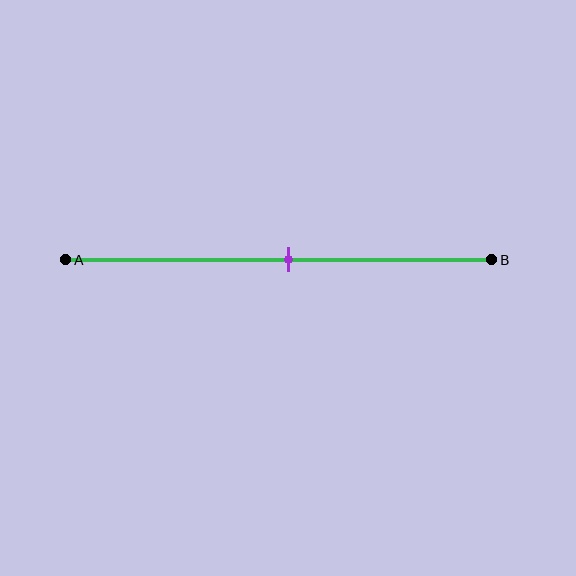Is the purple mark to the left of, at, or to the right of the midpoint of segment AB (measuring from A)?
The purple mark is approximately at the midpoint of segment AB.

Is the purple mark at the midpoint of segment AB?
Yes, the mark is approximately at the midpoint.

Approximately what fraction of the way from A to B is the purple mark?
The purple mark is approximately 50% of the way from A to B.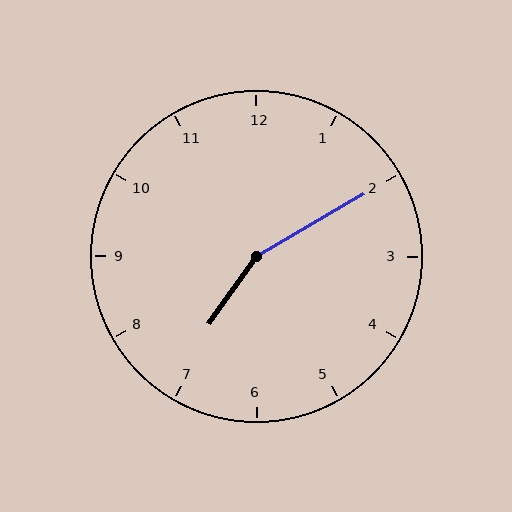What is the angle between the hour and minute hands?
Approximately 155 degrees.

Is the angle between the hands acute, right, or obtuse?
It is obtuse.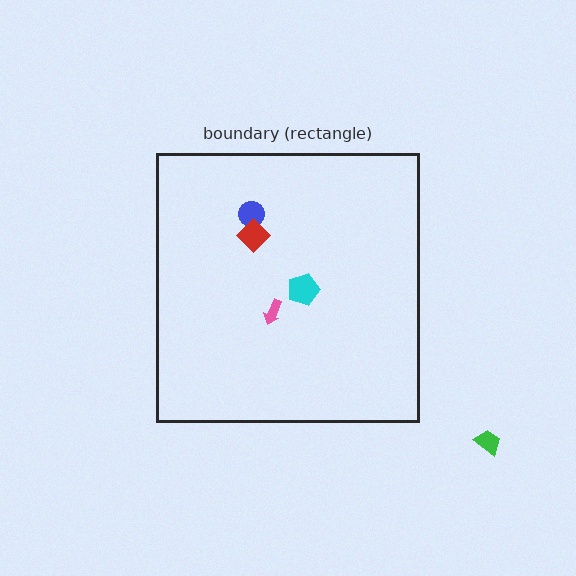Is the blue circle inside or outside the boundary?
Inside.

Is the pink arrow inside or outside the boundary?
Inside.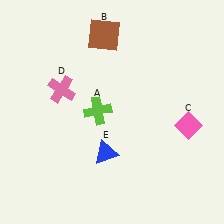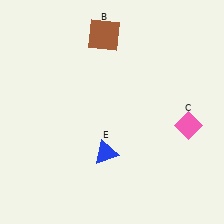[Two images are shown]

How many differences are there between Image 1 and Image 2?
There are 2 differences between the two images.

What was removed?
The pink cross (D), the lime cross (A) were removed in Image 2.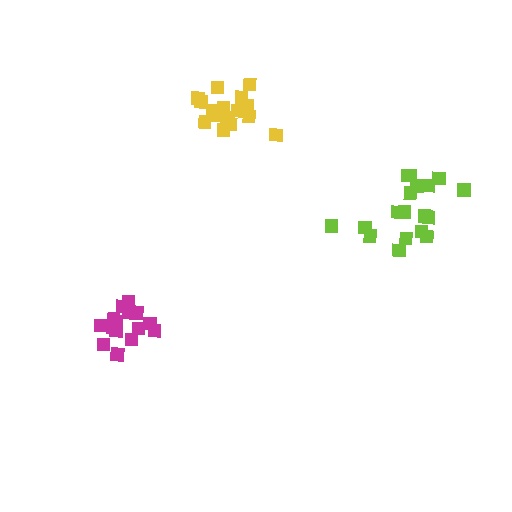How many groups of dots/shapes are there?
There are 3 groups.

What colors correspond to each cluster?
The clusters are colored: lime, yellow, magenta.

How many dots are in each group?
Group 1: 18 dots, Group 2: 19 dots, Group 3: 16 dots (53 total).